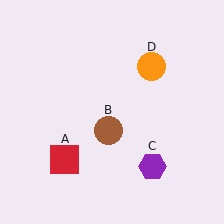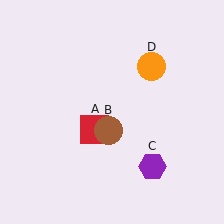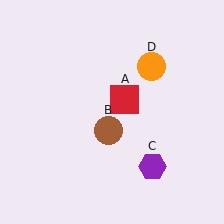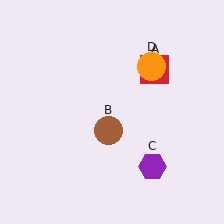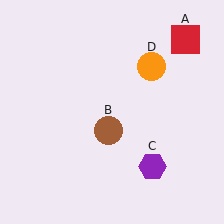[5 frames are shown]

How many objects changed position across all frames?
1 object changed position: red square (object A).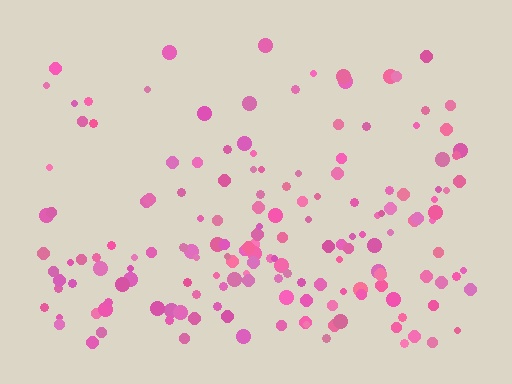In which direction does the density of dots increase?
From top to bottom, with the bottom side densest.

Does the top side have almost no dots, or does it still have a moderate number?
Still a moderate number, just noticeably fewer than the bottom.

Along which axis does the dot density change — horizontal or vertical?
Vertical.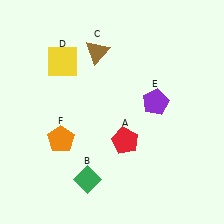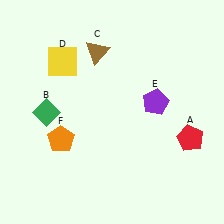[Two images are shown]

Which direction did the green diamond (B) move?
The green diamond (B) moved up.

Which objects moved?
The objects that moved are: the red pentagon (A), the green diamond (B).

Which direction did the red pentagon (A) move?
The red pentagon (A) moved right.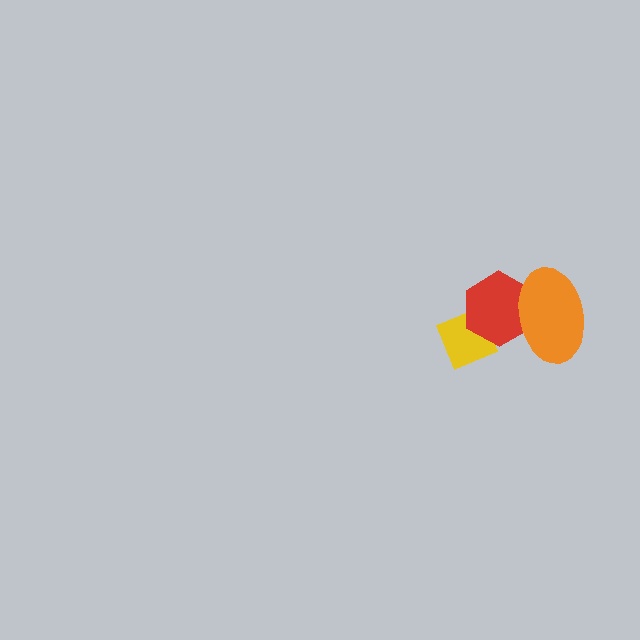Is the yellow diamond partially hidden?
Yes, it is partially covered by another shape.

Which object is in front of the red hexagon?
The orange ellipse is in front of the red hexagon.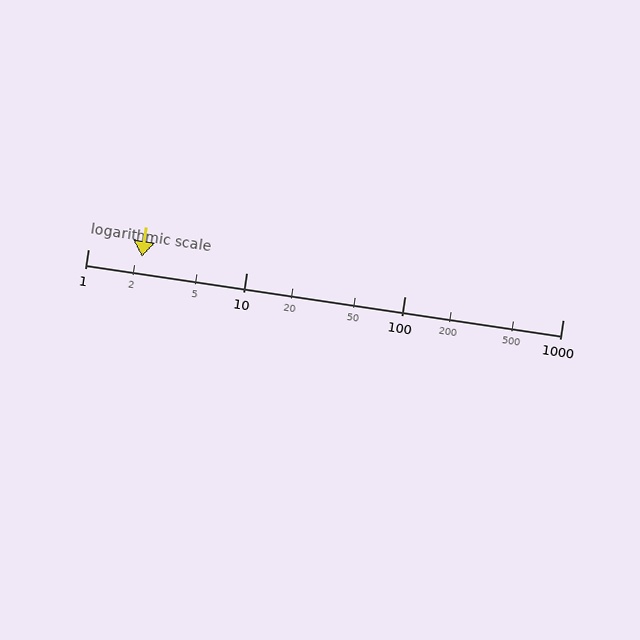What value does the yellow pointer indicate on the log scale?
The pointer indicates approximately 2.2.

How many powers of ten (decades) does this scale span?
The scale spans 3 decades, from 1 to 1000.